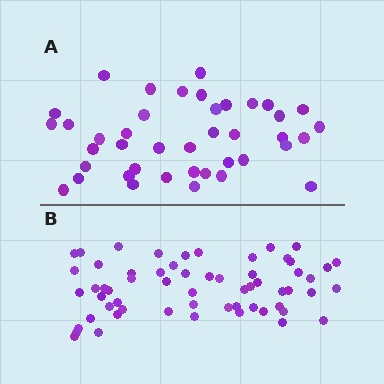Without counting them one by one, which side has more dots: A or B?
Region B (the bottom region) has more dots.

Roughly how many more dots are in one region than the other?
Region B has approximately 20 more dots than region A.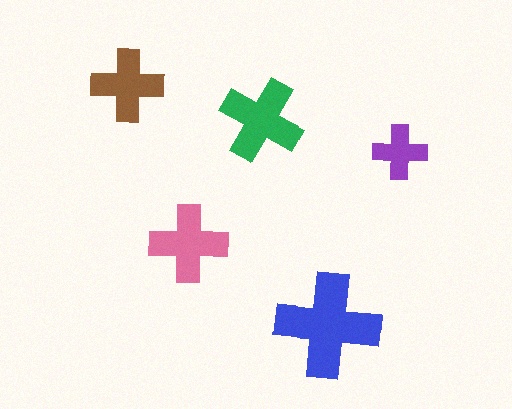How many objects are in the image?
There are 5 objects in the image.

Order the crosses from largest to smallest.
the blue one, the green one, the pink one, the brown one, the purple one.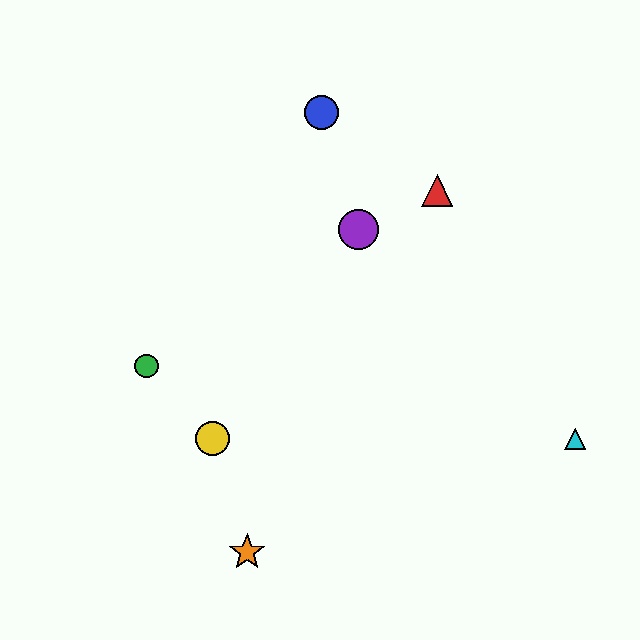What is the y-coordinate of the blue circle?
The blue circle is at y≈112.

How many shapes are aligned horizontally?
2 shapes (the yellow circle, the cyan triangle) are aligned horizontally.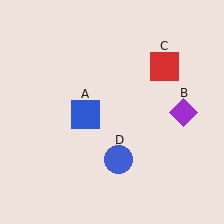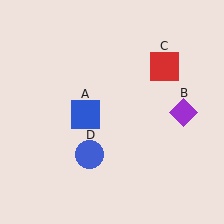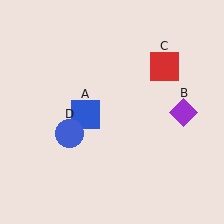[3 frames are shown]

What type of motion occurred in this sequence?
The blue circle (object D) rotated clockwise around the center of the scene.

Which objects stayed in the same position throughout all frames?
Blue square (object A) and purple diamond (object B) and red square (object C) remained stationary.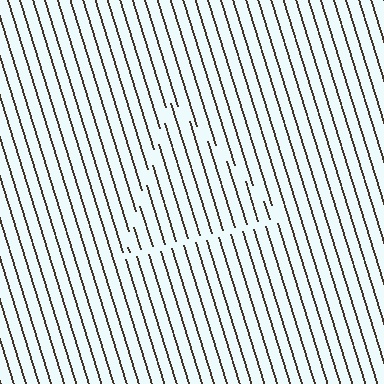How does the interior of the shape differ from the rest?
The interior of the shape contains the same grating, shifted by half a period — the contour is defined by the phase discontinuity where line-ends from the inner and outer gratings abut.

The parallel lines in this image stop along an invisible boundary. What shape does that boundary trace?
An illusory triangle. The interior of the shape contains the same grating, shifted by half a period — the contour is defined by the phase discontinuity where line-ends from the inner and outer gratings abut.